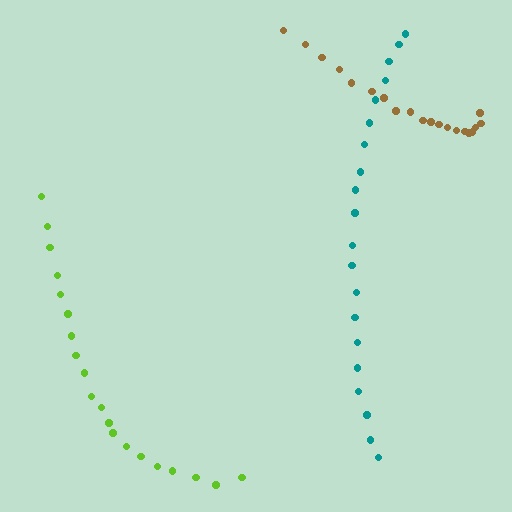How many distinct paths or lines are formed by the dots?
There are 3 distinct paths.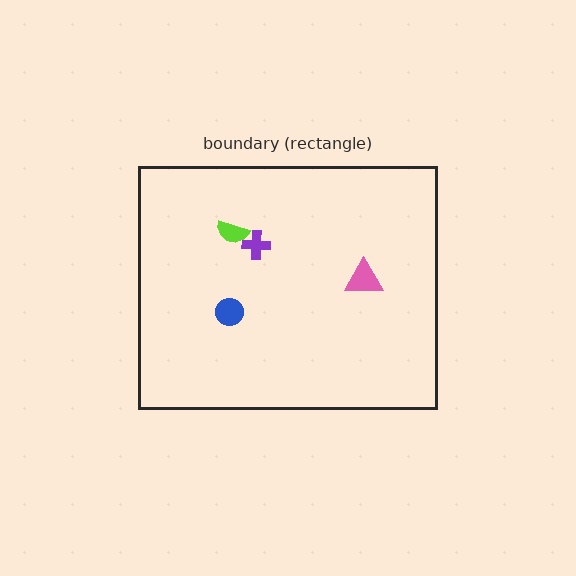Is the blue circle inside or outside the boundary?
Inside.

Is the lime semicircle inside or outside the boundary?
Inside.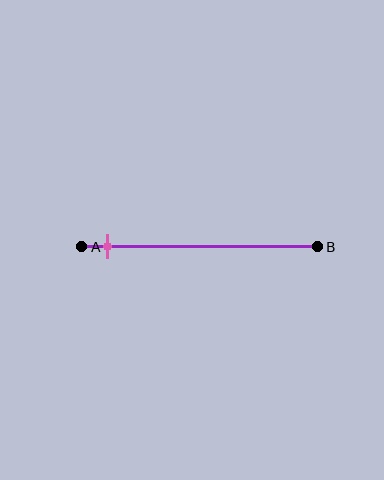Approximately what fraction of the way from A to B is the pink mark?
The pink mark is approximately 10% of the way from A to B.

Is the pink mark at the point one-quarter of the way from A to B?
No, the mark is at about 10% from A, not at the 25% one-quarter point.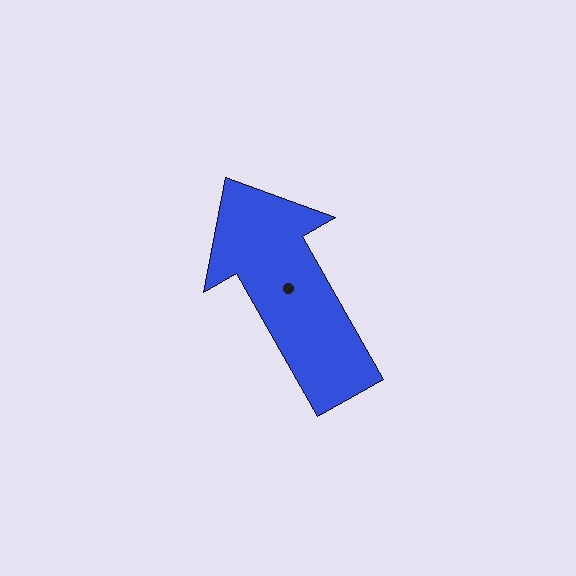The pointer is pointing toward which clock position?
Roughly 11 o'clock.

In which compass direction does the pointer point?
Northwest.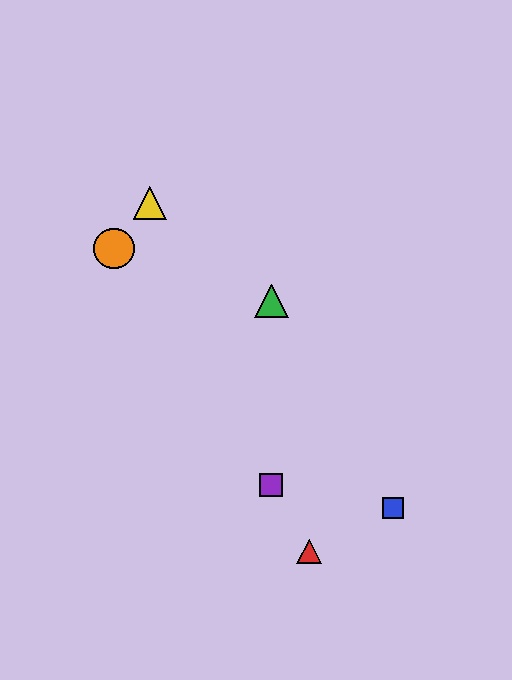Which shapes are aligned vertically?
The green triangle, the purple square are aligned vertically.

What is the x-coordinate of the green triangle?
The green triangle is at x≈271.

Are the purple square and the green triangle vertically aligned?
Yes, both are at x≈271.